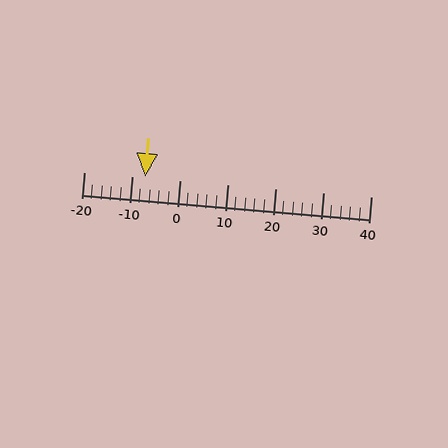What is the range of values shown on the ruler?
The ruler shows values from -20 to 40.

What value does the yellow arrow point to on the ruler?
The yellow arrow points to approximately -7.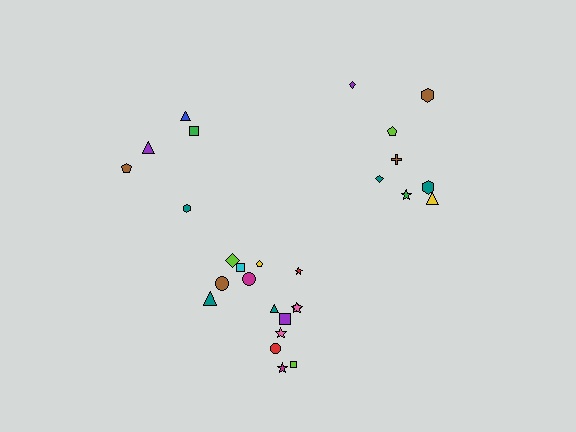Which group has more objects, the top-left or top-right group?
The top-right group.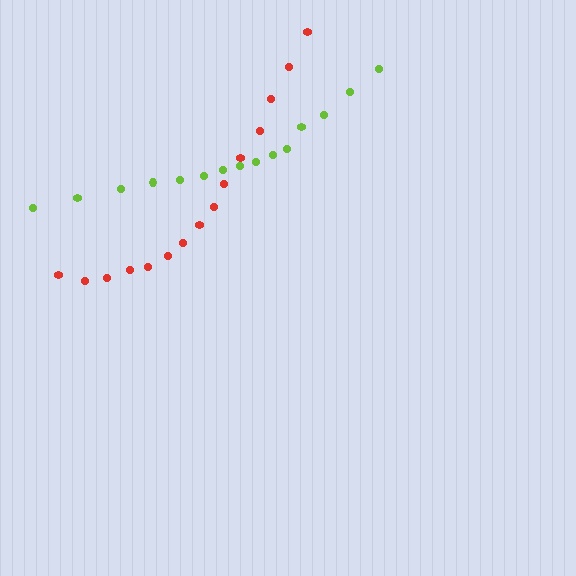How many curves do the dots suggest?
There are 2 distinct paths.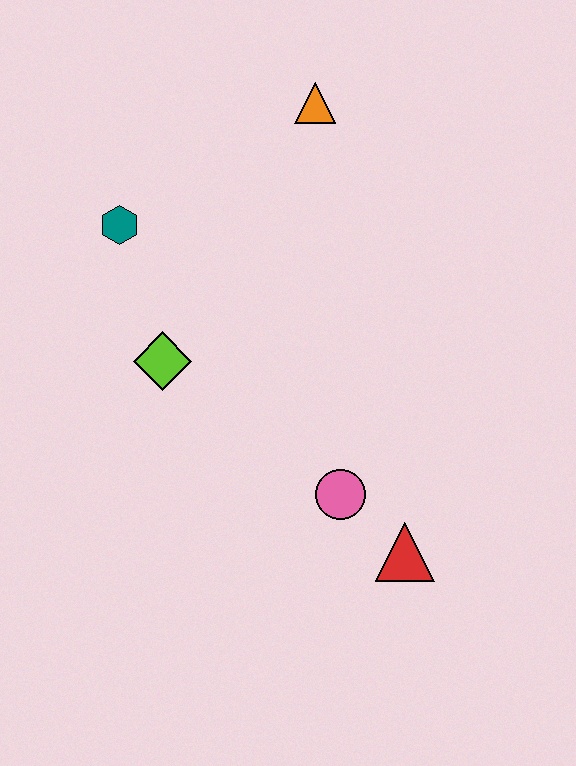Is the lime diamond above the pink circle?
Yes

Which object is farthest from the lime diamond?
The red triangle is farthest from the lime diamond.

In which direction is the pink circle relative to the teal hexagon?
The pink circle is below the teal hexagon.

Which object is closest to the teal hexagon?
The lime diamond is closest to the teal hexagon.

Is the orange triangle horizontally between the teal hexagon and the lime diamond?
No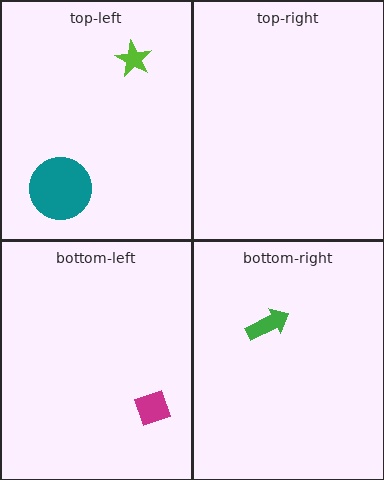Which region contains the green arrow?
The bottom-right region.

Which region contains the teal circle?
The top-left region.